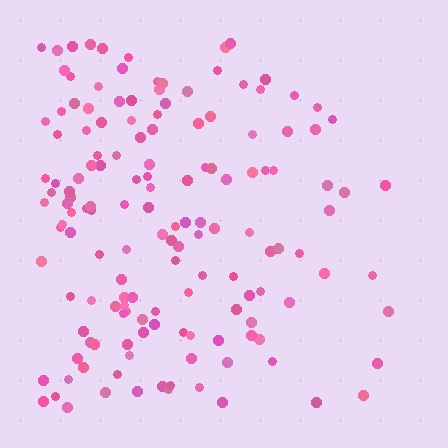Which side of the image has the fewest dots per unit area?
The right.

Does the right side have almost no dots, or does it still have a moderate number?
Still a moderate number, just noticeably fewer than the left.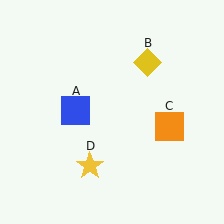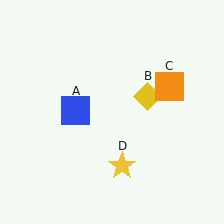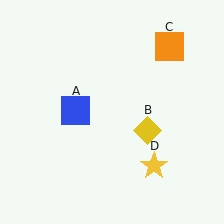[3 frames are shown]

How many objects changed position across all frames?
3 objects changed position: yellow diamond (object B), orange square (object C), yellow star (object D).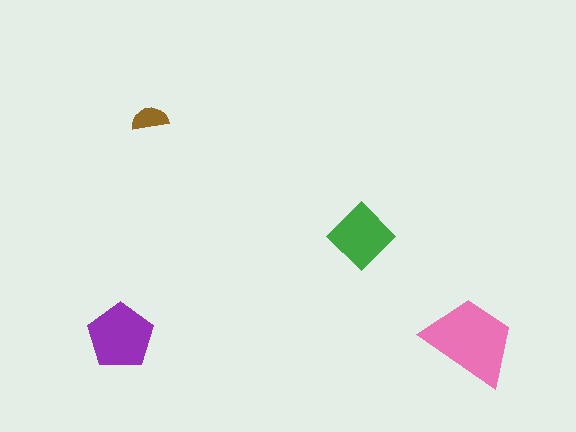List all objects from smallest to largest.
The brown semicircle, the green diamond, the purple pentagon, the pink trapezoid.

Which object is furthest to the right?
The pink trapezoid is rightmost.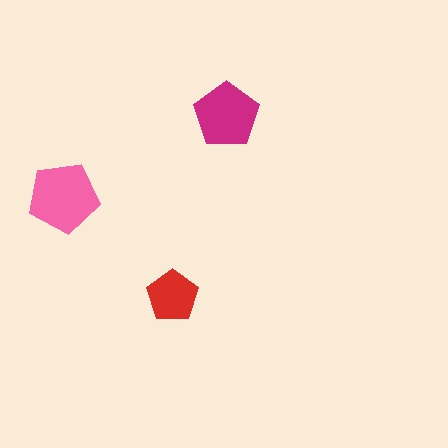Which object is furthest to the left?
The pink pentagon is leftmost.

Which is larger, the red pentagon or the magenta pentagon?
The magenta one.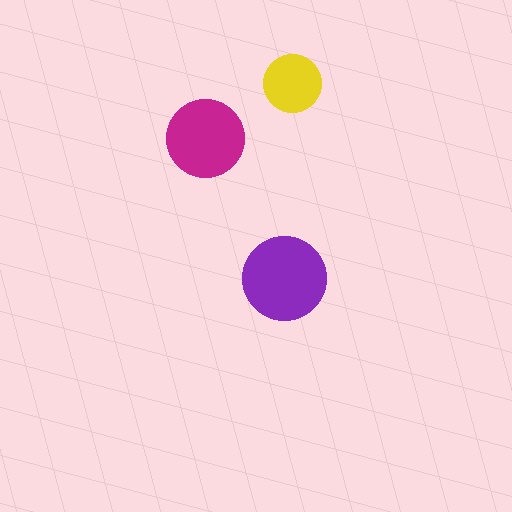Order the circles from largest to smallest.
the purple one, the magenta one, the yellow one.